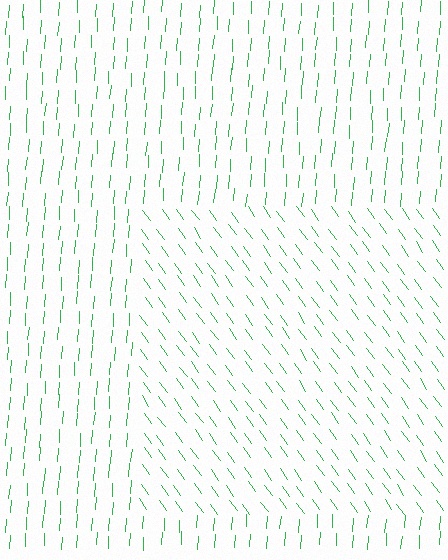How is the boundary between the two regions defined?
The boundary is defined purely by a change in line orientation (approximately 39 degrees difference). All lines are the same color and thickness.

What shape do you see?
I see a rectangle.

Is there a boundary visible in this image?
Yes, there is a texture boundary formed by a change in line orientation.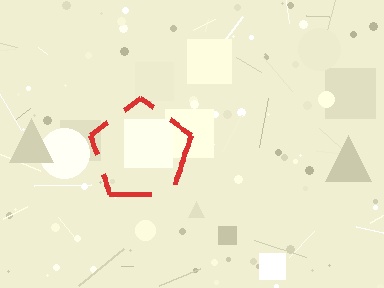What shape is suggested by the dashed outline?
The dashed outline suggests a pentagon.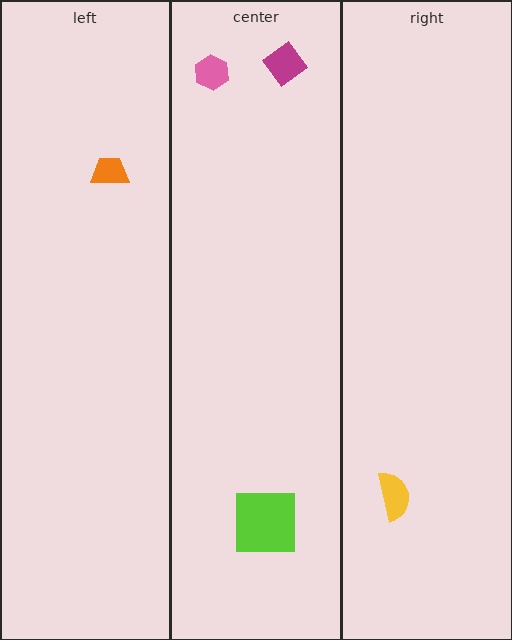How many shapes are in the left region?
1.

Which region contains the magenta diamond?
The center region.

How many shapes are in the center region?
3.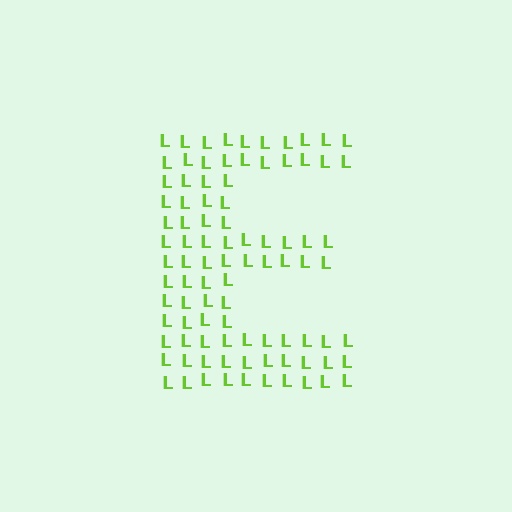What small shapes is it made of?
It is made of small letter L's.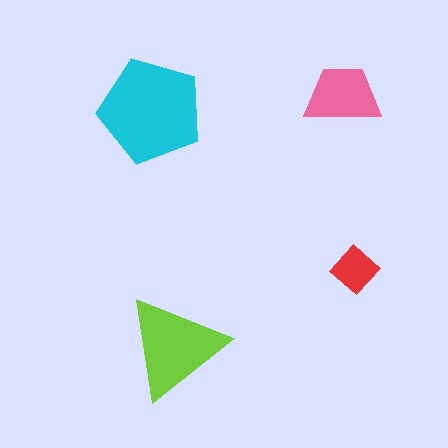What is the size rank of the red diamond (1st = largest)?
4th.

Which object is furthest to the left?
The cyan pentagon is leftmost.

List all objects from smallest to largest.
The red diamond, the pink trapezoid, the lime triangle, the cyan pentagon.